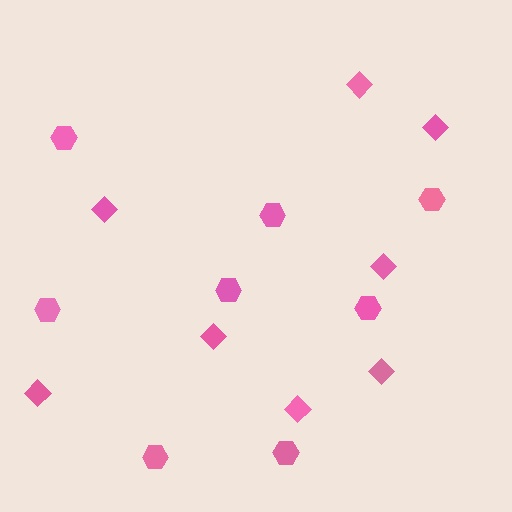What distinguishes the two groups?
There are 2 groups: one group of hexagons (8) and one group of diamonds (8).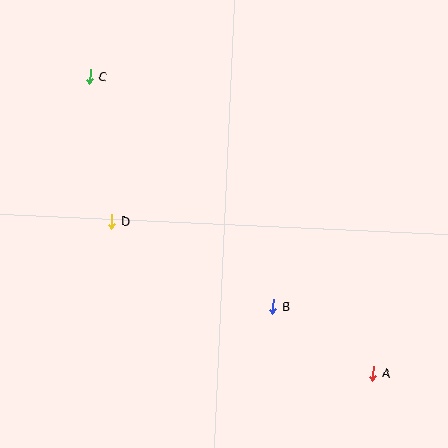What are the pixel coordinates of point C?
Point C is at (90, 77).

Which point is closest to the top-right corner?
Point B is closest to the top-right corner.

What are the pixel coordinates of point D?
Point D is at (112, 221).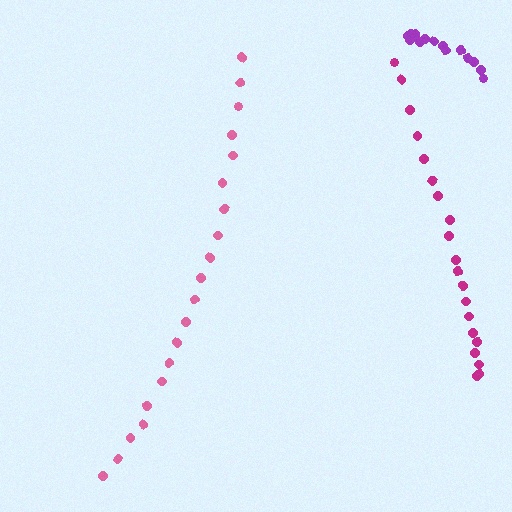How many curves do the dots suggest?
There are 3 distinct paths.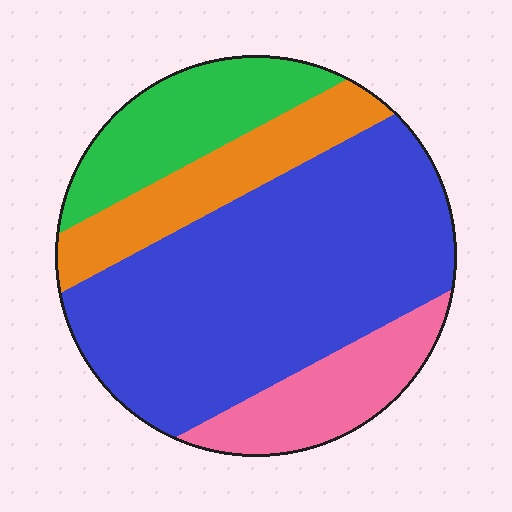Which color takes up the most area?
Blue, at roughly 55%.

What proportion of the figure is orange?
Orange takes up about one sixth (1/6) of the figure.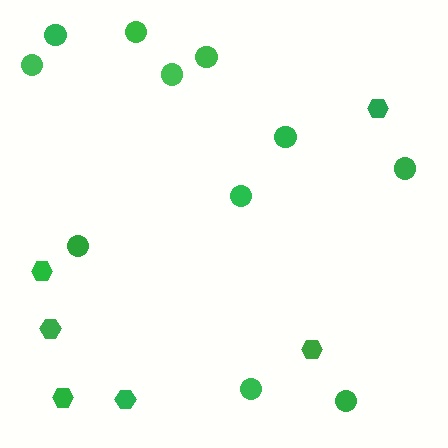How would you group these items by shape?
There are 2 groups: one group of hexagons (6) and one group of circles (11).